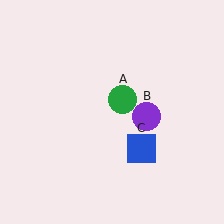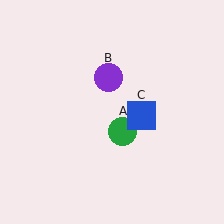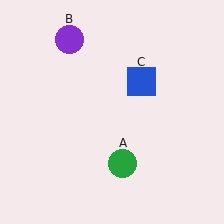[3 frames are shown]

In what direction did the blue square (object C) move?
The blue square (object C) moved up.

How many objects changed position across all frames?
3 objects changed position: green circle (object A), purple circle (object B), blue square (object C).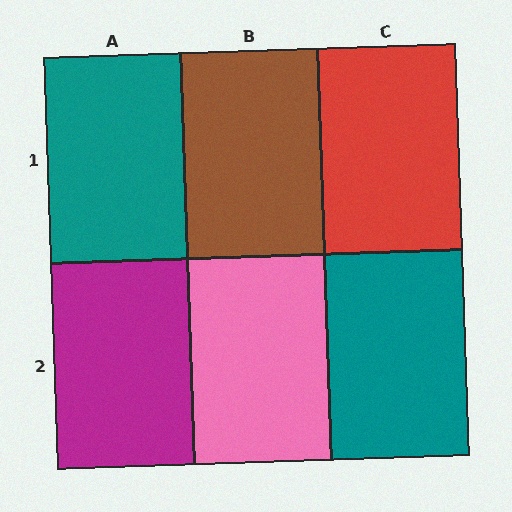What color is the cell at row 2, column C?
Teal.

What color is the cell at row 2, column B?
Pink.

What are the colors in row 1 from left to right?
Teal, brown, red.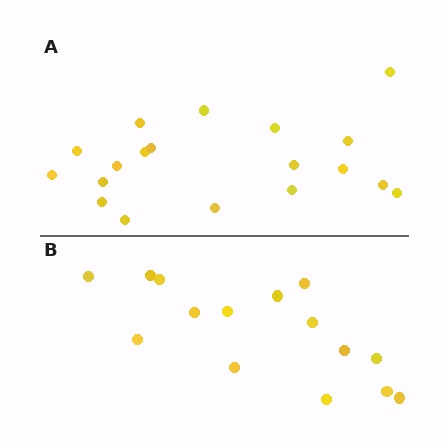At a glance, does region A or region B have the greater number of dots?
Region A (the top region) has more dots.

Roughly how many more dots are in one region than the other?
Region A has about 4 more dots than region B.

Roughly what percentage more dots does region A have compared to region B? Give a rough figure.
About 25% more.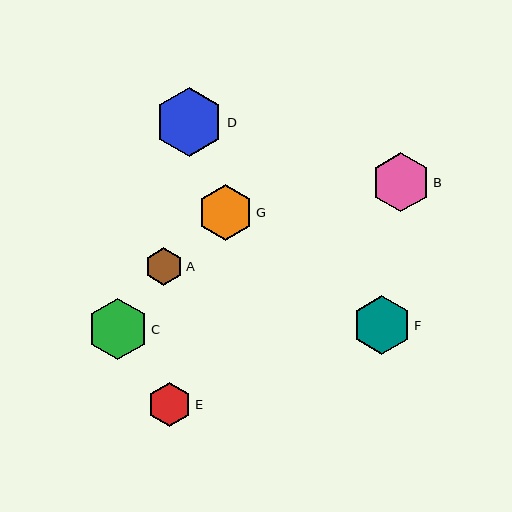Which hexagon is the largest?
Hexagon D is the largest with a size of approximately 69 pixels.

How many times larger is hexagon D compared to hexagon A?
Hexagon D is approximately 1.8 times the size of hexagon A.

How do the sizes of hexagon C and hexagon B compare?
Hexagon C and hexagon B are approximately the same size.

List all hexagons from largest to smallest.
From largest to smallest: D, C, B, F, G, E, A.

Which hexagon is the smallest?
Hexagon A is the smallest with a size of approximately 37 pixels.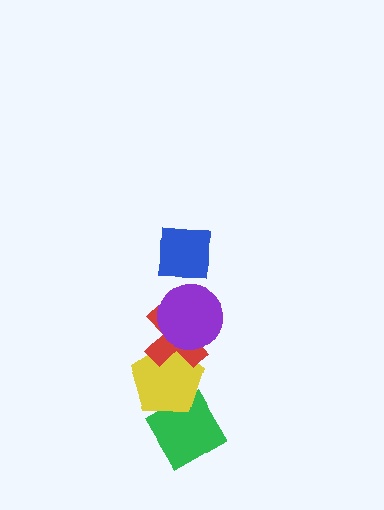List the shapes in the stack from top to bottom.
From top to bottom: the blue square, the purple circle, the red cross, the yellow pentagon, the green diamond.